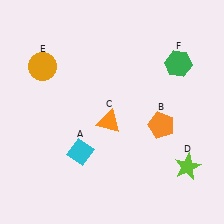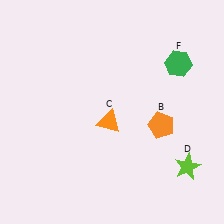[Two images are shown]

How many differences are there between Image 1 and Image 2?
There are 2 differences between the two images.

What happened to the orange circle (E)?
The orange circle (E) was removed in Image 2. It was in the top-left area of Image 1.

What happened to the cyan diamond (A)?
The cyan diamond (A) was removed in Image 2. It was in the bottom-left area of Image 1.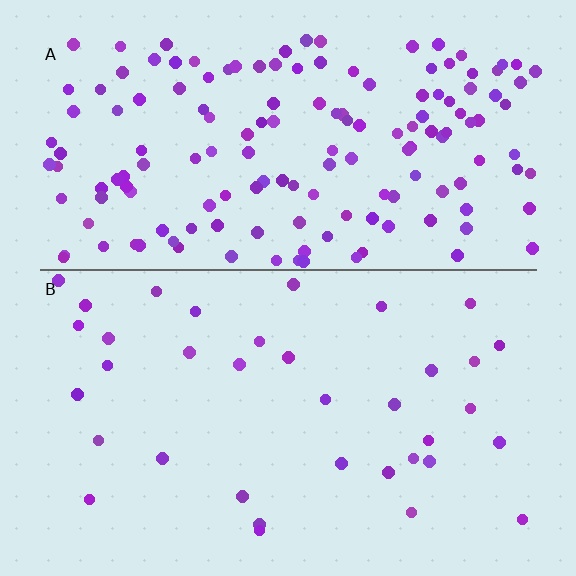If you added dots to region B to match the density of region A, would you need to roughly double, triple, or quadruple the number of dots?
Approximately quadruple.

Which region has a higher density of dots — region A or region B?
A (the top).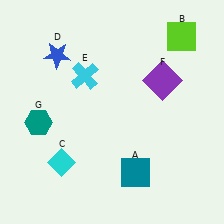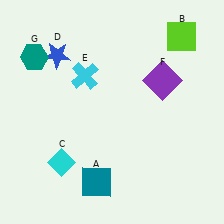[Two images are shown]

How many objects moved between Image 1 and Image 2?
2 objects moved between the two images.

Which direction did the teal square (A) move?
The teal square (A) moved left.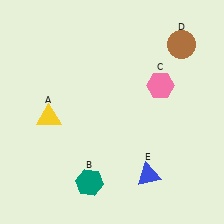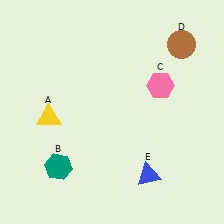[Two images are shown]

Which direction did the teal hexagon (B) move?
The teal hexagon (B) moved left.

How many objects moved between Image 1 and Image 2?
1 object moved between the two images.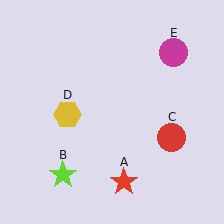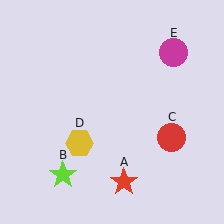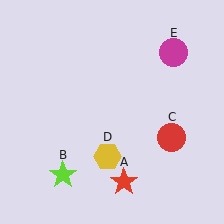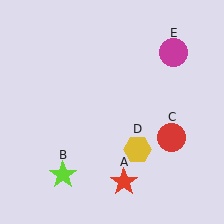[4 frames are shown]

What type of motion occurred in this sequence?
The yellow hexagon (object D) rotated counterclockwise around the center of the scene.